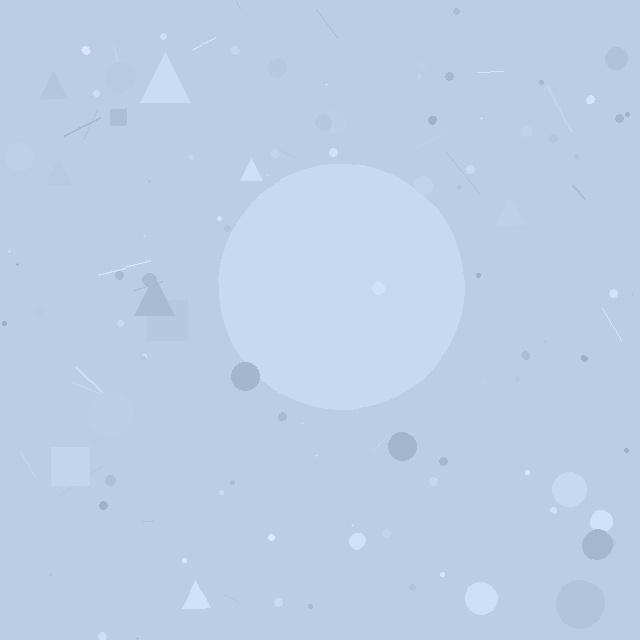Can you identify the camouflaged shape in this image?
The camouflaged shape is a circle.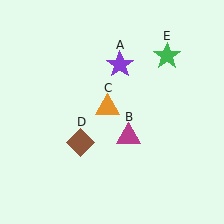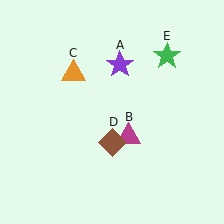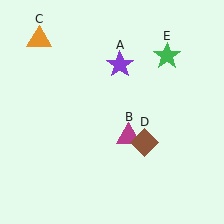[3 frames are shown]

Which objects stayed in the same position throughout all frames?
Purple star (object A) and magenta triangle (object B) and green star (object E) remained stationary.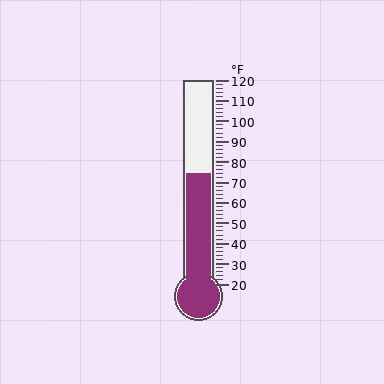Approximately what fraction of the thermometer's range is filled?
The thermometer is filled to approximately 55% of its range.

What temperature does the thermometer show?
The thermometer shows approximately 74°F.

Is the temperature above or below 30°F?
The temperature is above 30°F.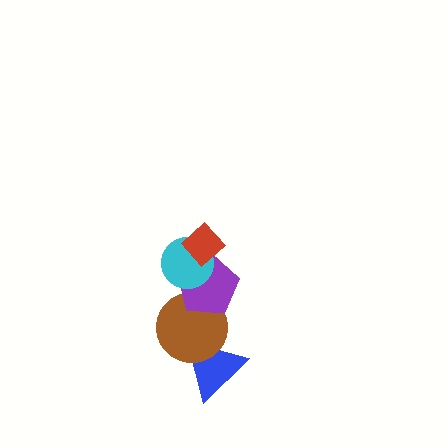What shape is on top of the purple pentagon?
The cyan circle is on top of the purple pentagon.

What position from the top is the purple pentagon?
The purple pentagon is 3rd from the top.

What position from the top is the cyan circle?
The cyan circle is 2nd from the top.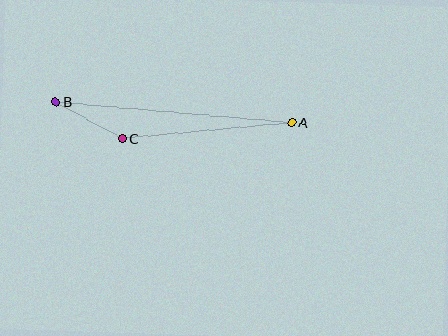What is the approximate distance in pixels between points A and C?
The distance between A and C is approximately 171 pixels.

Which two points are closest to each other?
Points B and C are closest to each other.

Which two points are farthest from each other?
Points A and B are farthest from each other.